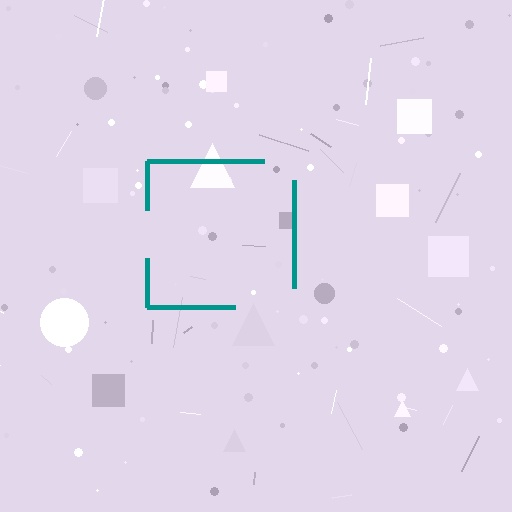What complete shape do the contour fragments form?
The contour fragments form a square.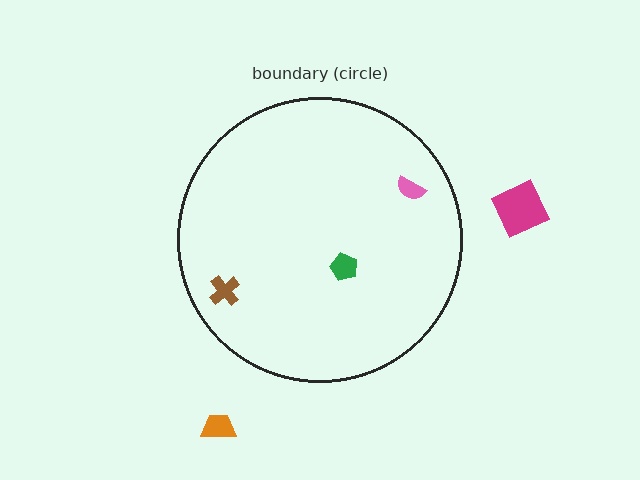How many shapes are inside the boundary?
3 inside, 2 outside.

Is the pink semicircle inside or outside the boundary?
Inside.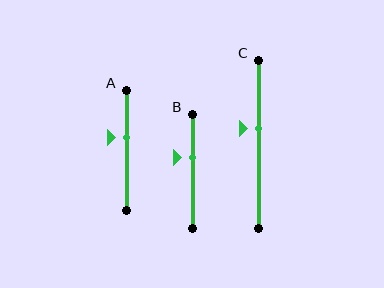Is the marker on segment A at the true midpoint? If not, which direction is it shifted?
No, the marker on segment A is shifted upward by about 11% of the segment length.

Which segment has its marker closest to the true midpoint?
Segment C has its marker closest to the true midpoint.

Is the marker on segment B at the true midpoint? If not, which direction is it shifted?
No, the marker on segment B is shifted upward by about 12% of the segment length.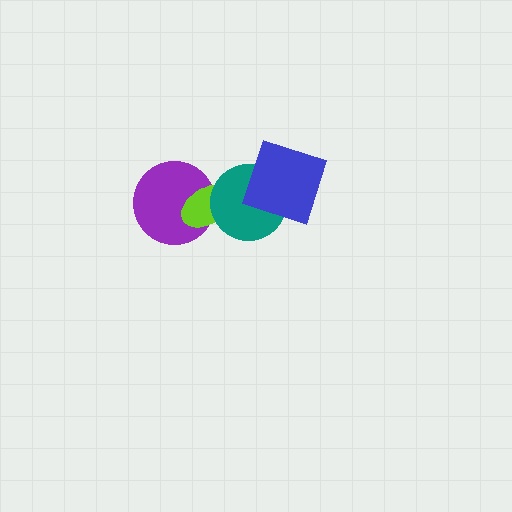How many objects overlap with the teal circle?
2 objects overlap with the teal circle.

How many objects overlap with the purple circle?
1 object overlaps with the purple circle.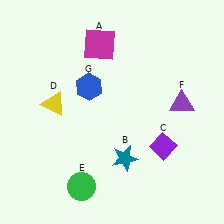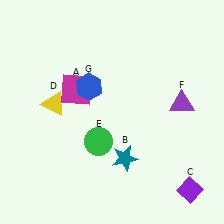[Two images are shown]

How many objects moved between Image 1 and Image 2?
3 objects moved between the two images.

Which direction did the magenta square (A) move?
The magenta square (A) moved down.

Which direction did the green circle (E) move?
The green circle (E) moved up.